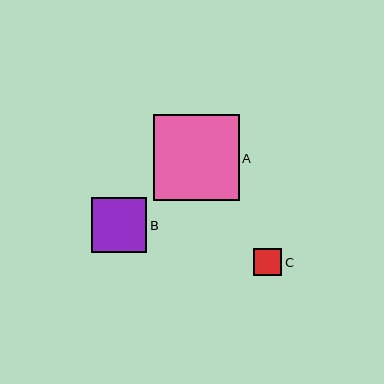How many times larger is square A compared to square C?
Square A is approximately 3.1 times the size of square C.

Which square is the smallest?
Square C is the smallest with a size of approximately 28 pixels.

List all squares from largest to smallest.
From largest to smallest: A, B, C.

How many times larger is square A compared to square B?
Square A is approximately 1.6 times the size of square B.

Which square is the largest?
Square A is the largest with a size of approximately 86 pixels.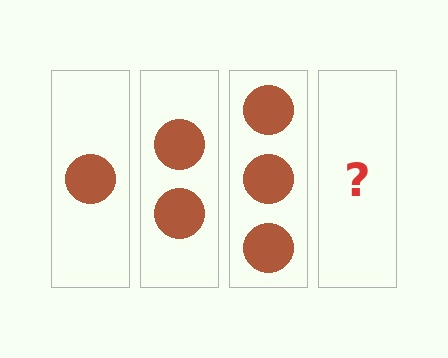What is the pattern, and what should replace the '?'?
The pattern is that each step adds one more circle. The '?' should be 4 circles.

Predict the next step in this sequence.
The next step is 4 circles.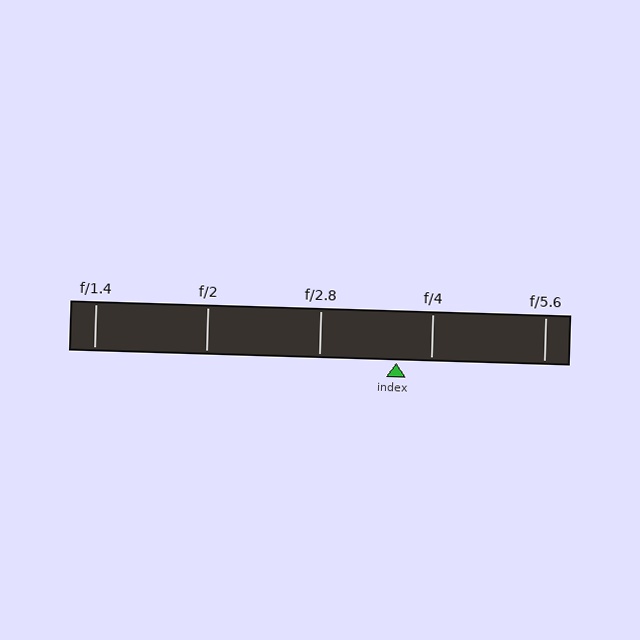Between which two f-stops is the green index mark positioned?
The index mark is between f/2.8 and f/4.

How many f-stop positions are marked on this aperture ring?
There are 5 f-stop positions marked.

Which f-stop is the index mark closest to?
The index mark is closest to f/4.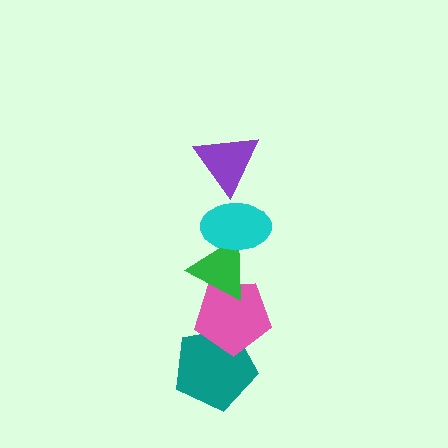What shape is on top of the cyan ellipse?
The purple triangle is on top of the cyan ellipse.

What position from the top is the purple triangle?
The purple triangle is 1st from the top.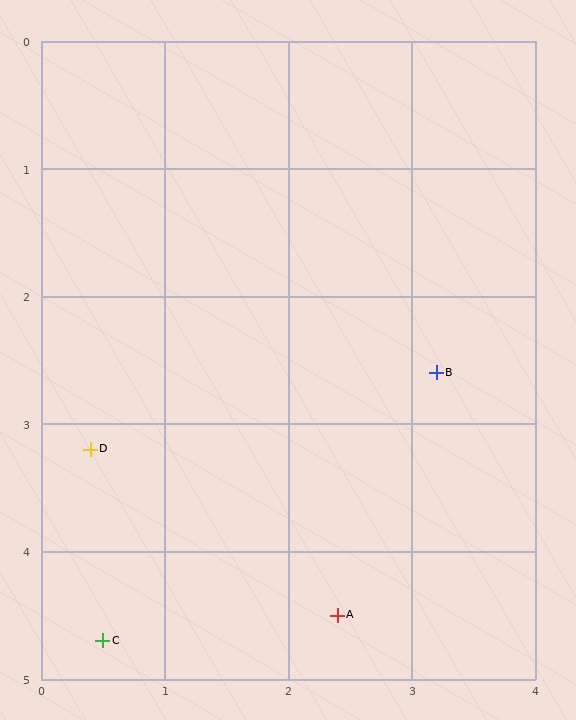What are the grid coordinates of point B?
Point B is at approximately (3.2, 2.6).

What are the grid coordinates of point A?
Point A is at approximately (2.4, 4.5).